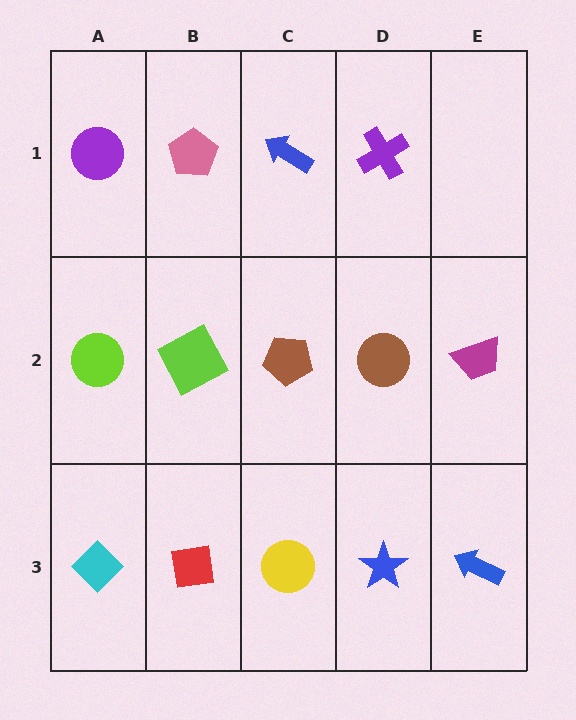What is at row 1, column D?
A purple cross.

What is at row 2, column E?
A magenta trapezoid.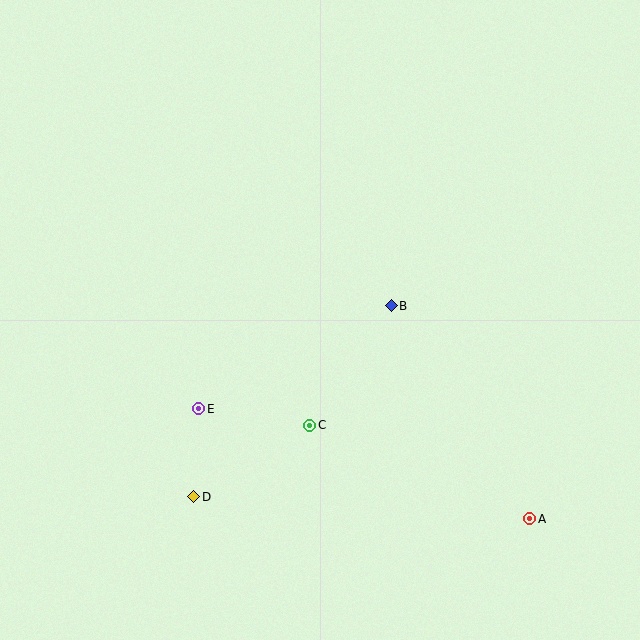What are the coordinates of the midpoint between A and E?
The midpoint between A and E is at (364, 464).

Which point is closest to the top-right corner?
Point B is closest to the top-right corner.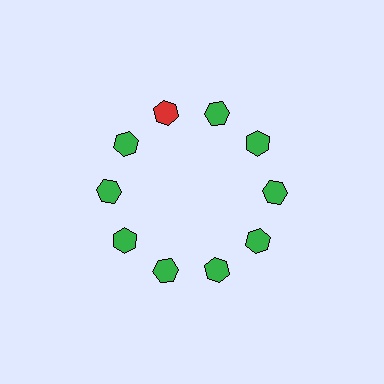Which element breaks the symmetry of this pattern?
The red hexagon at roughly the 11 o'clock position breaks the symmetry. All other shapes are green hexagons.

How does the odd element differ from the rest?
It has a different color: red instead of green.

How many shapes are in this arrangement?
There are 10 shapes arranged in a ring pattern.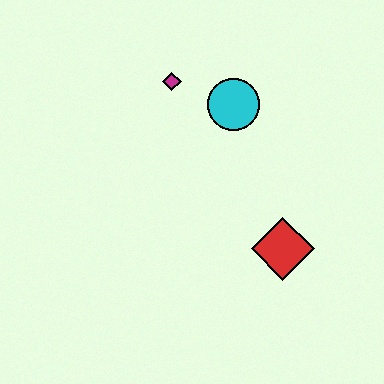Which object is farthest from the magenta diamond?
The red diamond is farthest from the magenta diamond.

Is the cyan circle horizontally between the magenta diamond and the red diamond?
Yes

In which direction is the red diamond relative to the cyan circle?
The red diamond is below the cyan circle.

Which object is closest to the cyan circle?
The magenta diamond is closest to the cyan circle.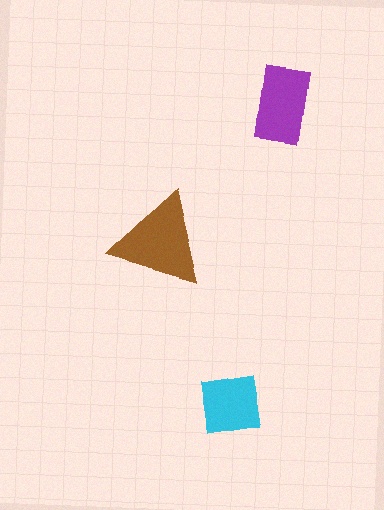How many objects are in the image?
There are 3 objects in the image.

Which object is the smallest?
The cyan square.